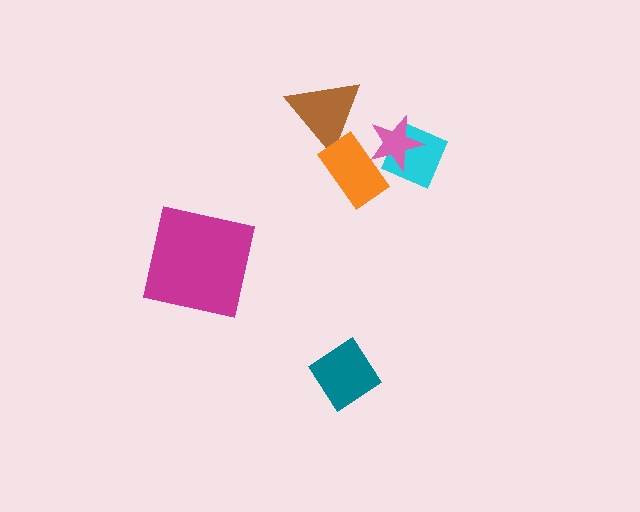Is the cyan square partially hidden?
Yes, it is partially covered by another shape.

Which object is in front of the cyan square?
The pink star is in front of the cyan square.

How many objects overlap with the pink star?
2 objects overlap with the pink star.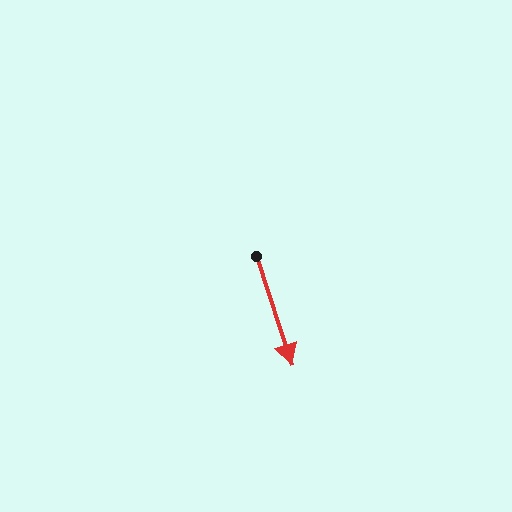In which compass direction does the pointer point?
South.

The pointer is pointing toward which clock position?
Roughly 5 o'clock.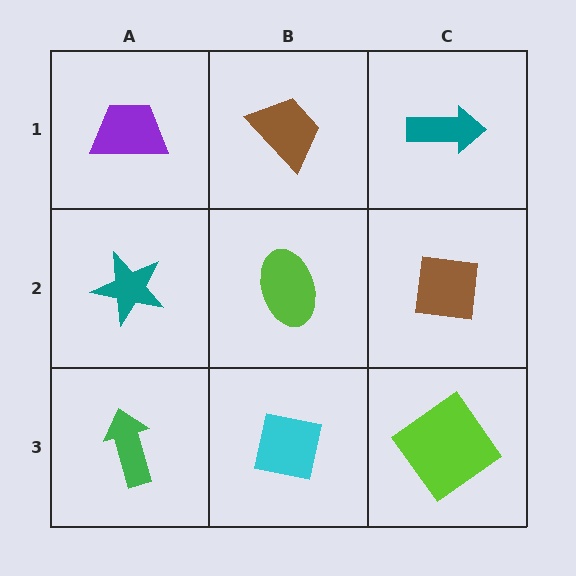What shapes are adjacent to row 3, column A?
A teal star (row 2, column A), a cyan square (row 3, column B).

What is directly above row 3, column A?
A teal star.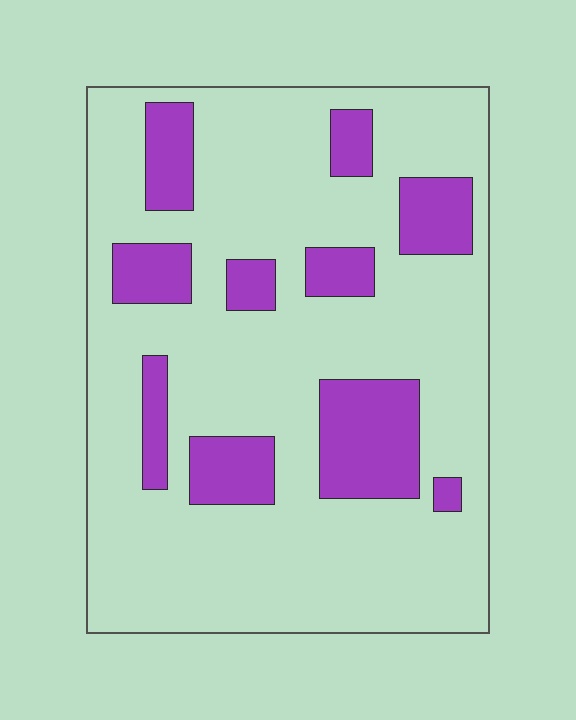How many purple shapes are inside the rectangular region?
10.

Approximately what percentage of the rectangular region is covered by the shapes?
Approximately 20%.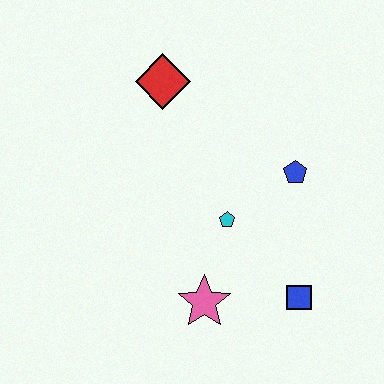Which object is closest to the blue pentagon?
The cyan pentagon is closest to the blue pentagon.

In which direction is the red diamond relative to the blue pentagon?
The red diamond is to the left of the blue pentagon.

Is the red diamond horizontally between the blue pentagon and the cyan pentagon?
No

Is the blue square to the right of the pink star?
Yes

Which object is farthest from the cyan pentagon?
The red diamond is farthest from the cyan pentagon.